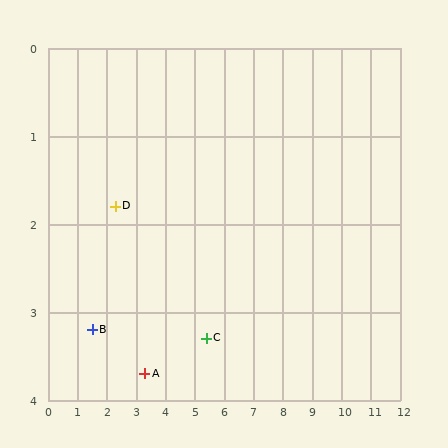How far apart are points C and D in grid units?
Points C and D are about 3.4 grid units apart.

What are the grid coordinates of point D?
Point D is at approximately (2.3, 1.8).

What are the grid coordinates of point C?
Point C is at approximately (5.4, 3.3).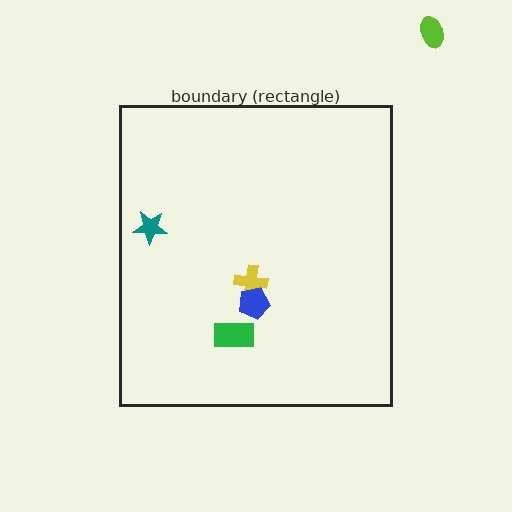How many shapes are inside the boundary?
4 inside, 1 outside.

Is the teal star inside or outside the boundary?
Inside.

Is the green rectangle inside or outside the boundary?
Inside.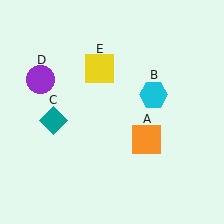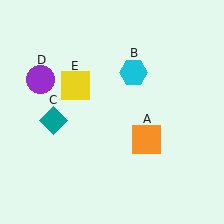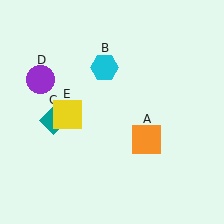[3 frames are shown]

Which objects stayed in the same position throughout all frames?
Orange square (object A) and teal diamond (object C) and purple circle (object D) remained stationary.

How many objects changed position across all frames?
2 objects changed position: cyan hexagon (object B), yellow square (object E).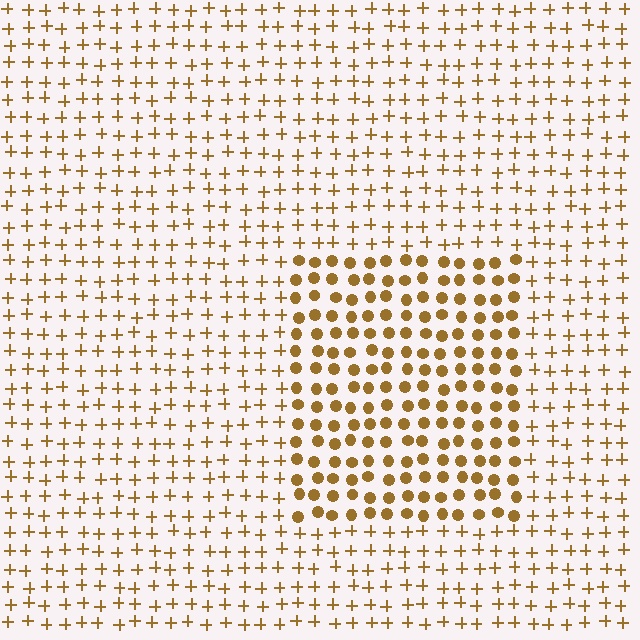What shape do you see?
I see a rectangle.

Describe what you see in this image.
The image is filled with small brown elements arranged in a uniform grid. A rectangle-shaped region contains circles, while the surrounding area contains plus signs. The boundary is defined purely by the change in element shape.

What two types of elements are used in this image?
The image uses circles inside the rectangle region and plus signs outside it.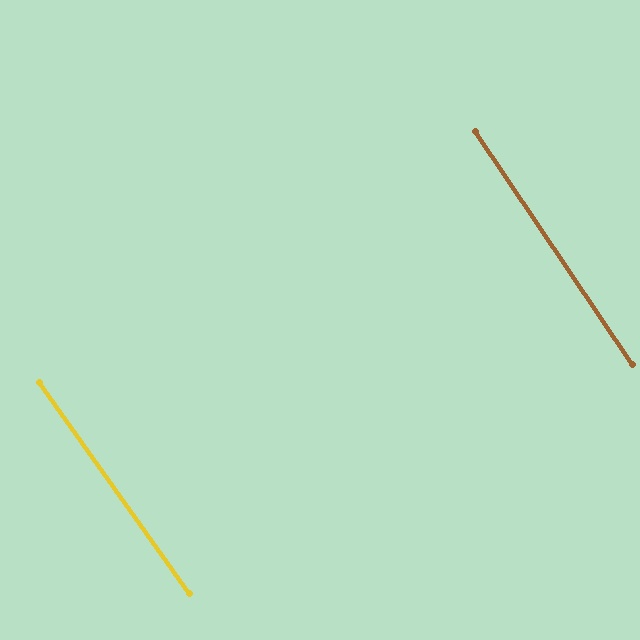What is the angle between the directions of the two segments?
Approximately 1 degree.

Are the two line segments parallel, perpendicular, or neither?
Parallel — their directions differ by only 1.4°.